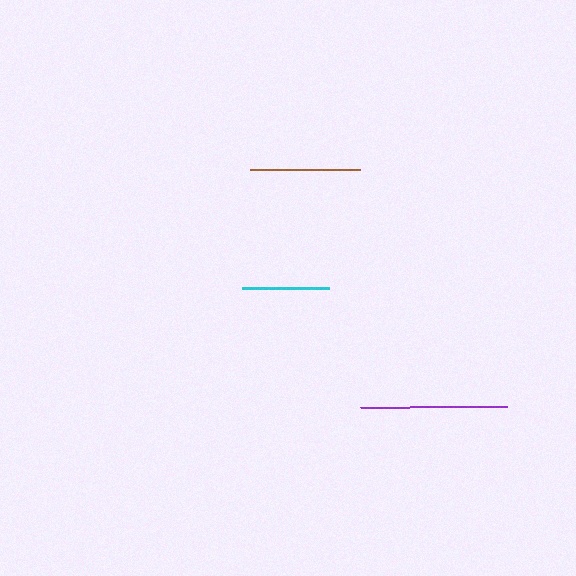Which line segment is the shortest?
The cyan line is the shortest at approximately 88 pixels.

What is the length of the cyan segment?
The cyan segment is approximately 88 pixels long.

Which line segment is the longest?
The purple line is the longest at approximately 147 pixels.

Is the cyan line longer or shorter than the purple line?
The purple line is longer than the cyan line.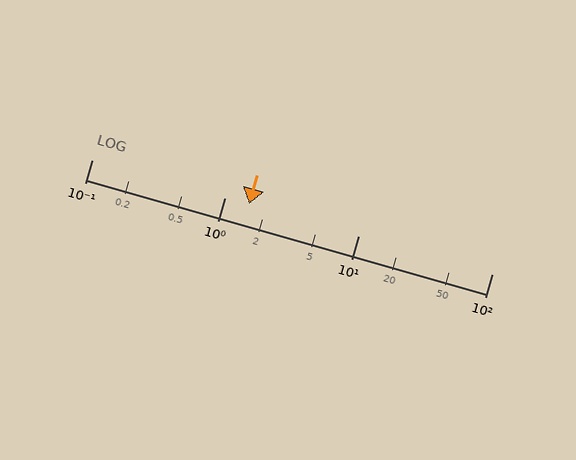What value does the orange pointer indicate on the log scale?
The pointer indicates approximately 1.5.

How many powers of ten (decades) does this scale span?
The scale spans 3 decades, from 0.1 to 100.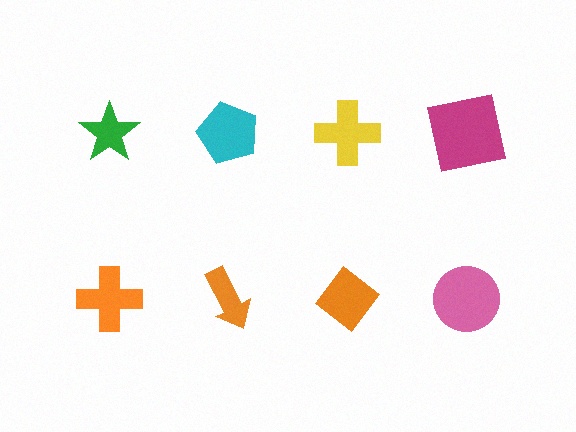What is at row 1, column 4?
A magenta square.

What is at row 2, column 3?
An orange diamond.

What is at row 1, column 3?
A yellow cross.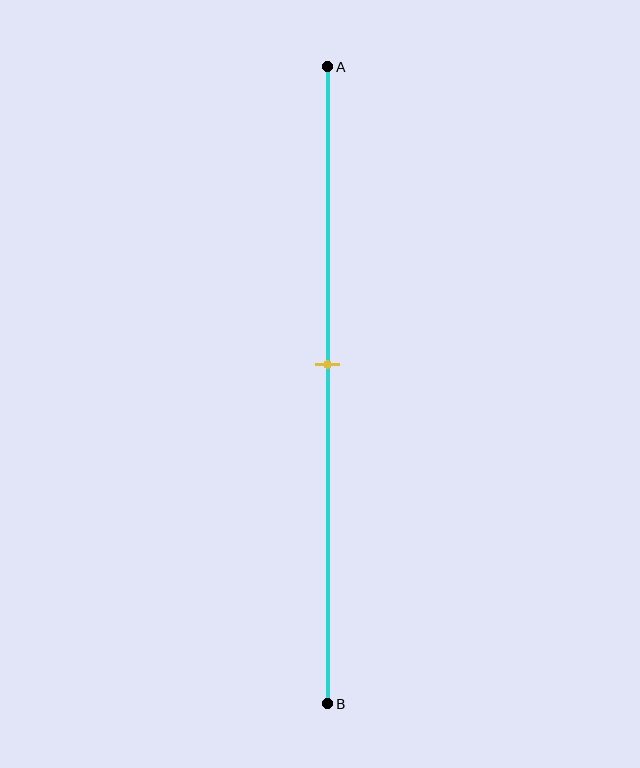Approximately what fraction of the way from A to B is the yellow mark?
The yellow mark is approximately 45% of the way from A to B.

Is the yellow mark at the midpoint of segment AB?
No, the mark is at about 45% from A, not at the 50% midpoint.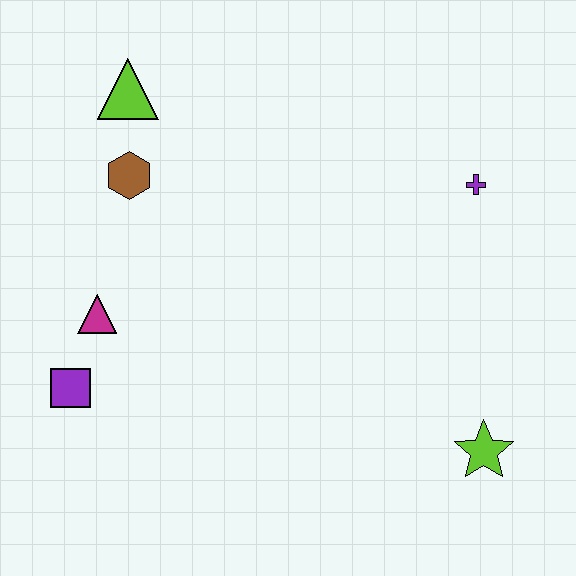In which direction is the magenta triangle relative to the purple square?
The magenta triangle is above the purple square.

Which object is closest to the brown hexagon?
The lime triangle is closest to the brown hexagon.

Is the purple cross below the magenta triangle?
No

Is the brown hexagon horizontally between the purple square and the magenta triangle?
No